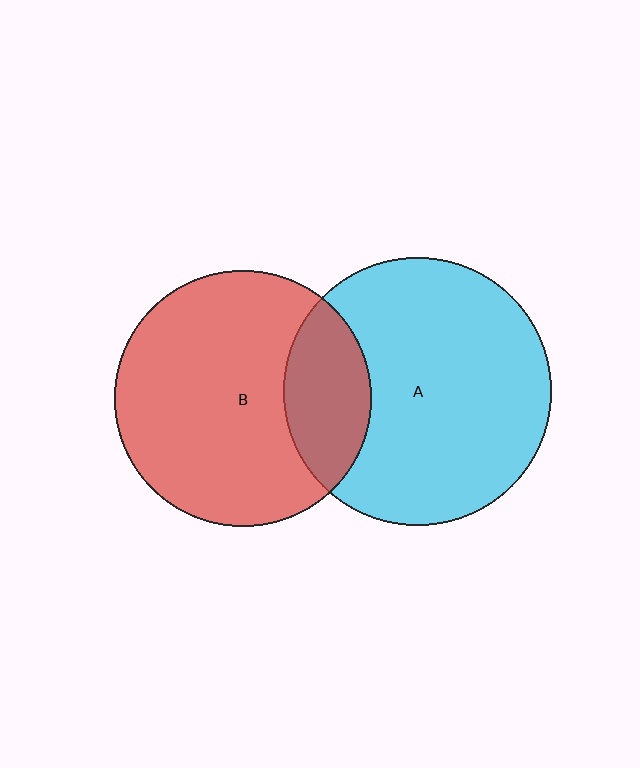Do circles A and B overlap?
Yes.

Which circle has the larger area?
Circle A (cyan).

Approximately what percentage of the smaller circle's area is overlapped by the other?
Approximately 25%.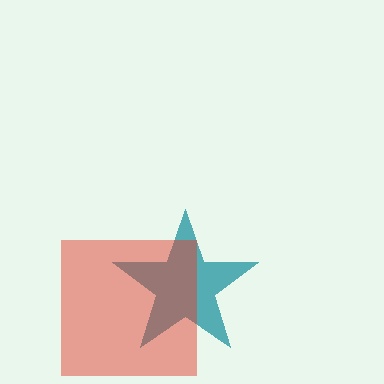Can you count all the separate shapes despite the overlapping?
Yes, there are 2 separate shapes.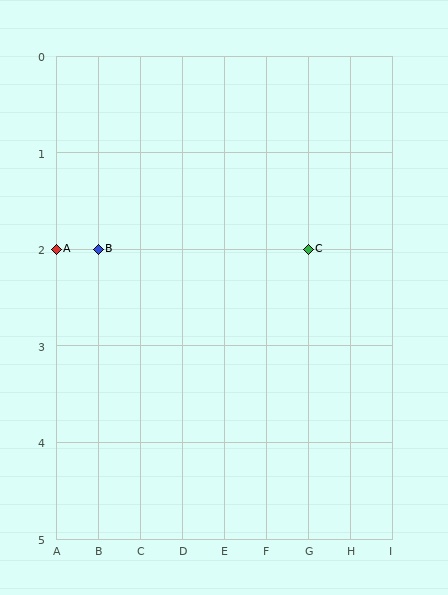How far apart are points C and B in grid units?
Points C and B are 5 columns apart.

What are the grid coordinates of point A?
Point A is at grid coordinates (A, 2).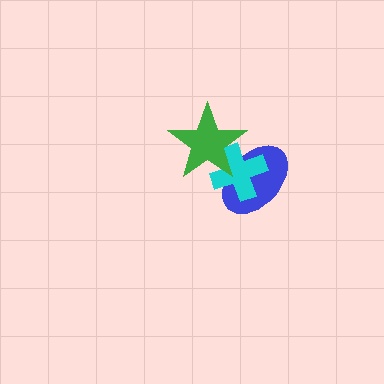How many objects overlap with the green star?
2 objects overlap with the green star.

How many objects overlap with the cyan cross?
2 objects overlap with the cyan cross.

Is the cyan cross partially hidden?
Yes, it is partially covered by another shape.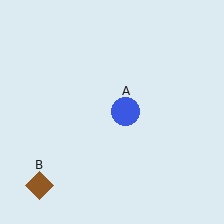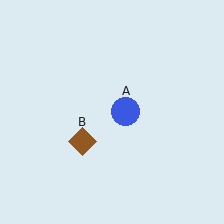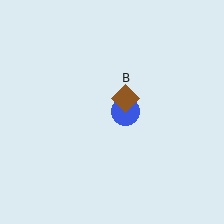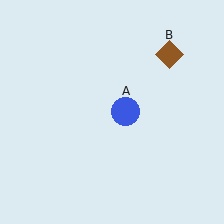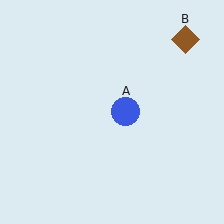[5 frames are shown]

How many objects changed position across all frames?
1 object changed position: brown diamond (object B).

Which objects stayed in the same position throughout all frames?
Blue circle (object A) remained stationary.